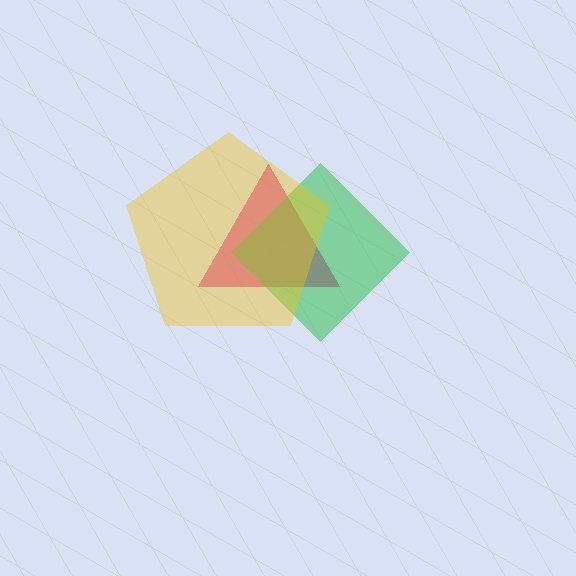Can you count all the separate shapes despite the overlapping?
Yes, there are 3 separate shapes.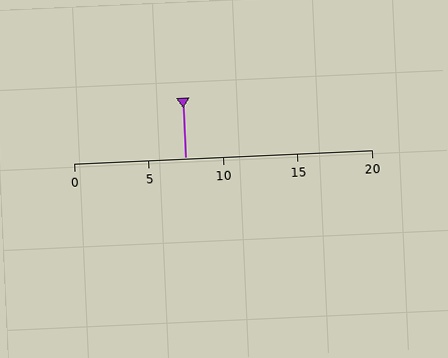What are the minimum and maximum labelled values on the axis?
The axis runs from 0 to 20.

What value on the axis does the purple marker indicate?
The marker indicates approximately 7.5.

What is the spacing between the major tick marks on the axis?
The major ticks are spaced 5 apart.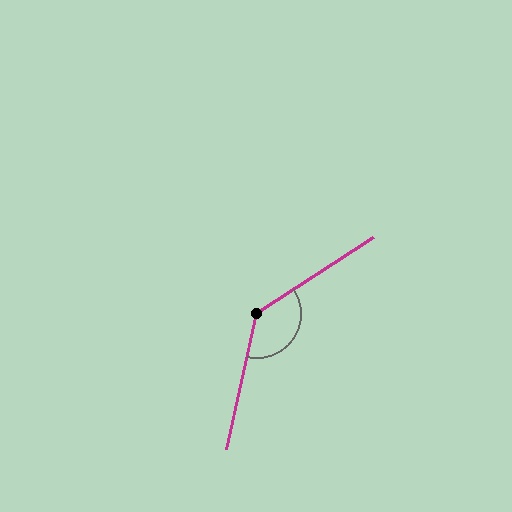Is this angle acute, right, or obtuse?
It is obtuse.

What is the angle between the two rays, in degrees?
Approximately 136 degrees.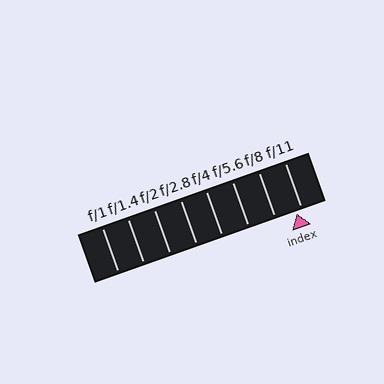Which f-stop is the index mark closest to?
The index mark is closest to f/11.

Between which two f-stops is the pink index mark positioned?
The index mark is between f/8 and f/11.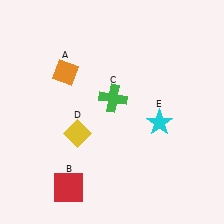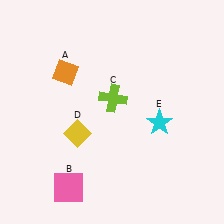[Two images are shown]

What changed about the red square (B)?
In Image 1, B is red. In Image 2, it changed to pink.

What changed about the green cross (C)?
In Image 1, C is green. In Image 2, it changed to lime.